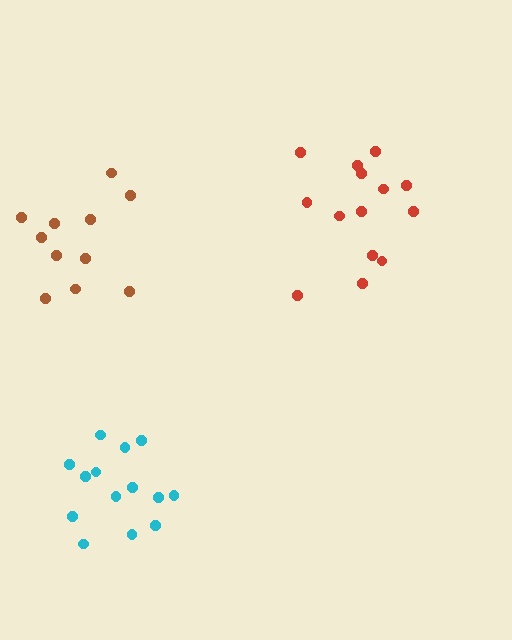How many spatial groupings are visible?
There are 3 spatial groupings.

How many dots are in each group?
Group 1: 14 dots, Group 2: 14 dots, Group 3: 11 dots (39 total).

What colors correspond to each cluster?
The clusters are colored: cyan, red, brown.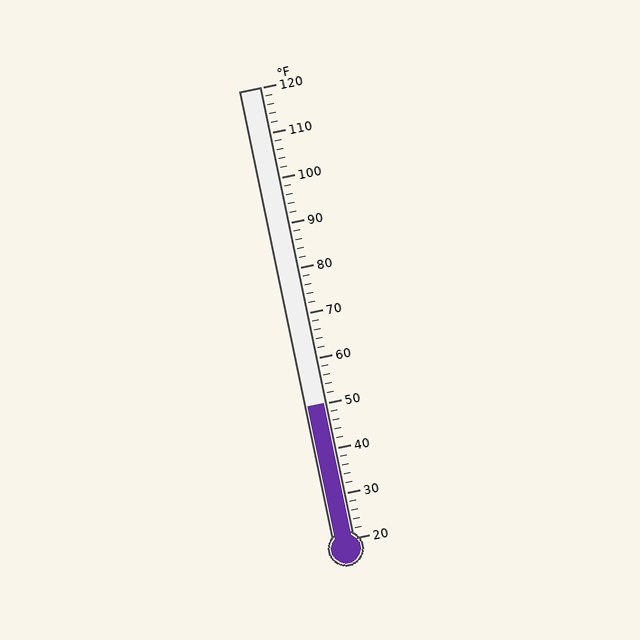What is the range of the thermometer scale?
The thermometer scale ranges from 20°F to 120°F.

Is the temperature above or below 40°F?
The temperature is above 40°F.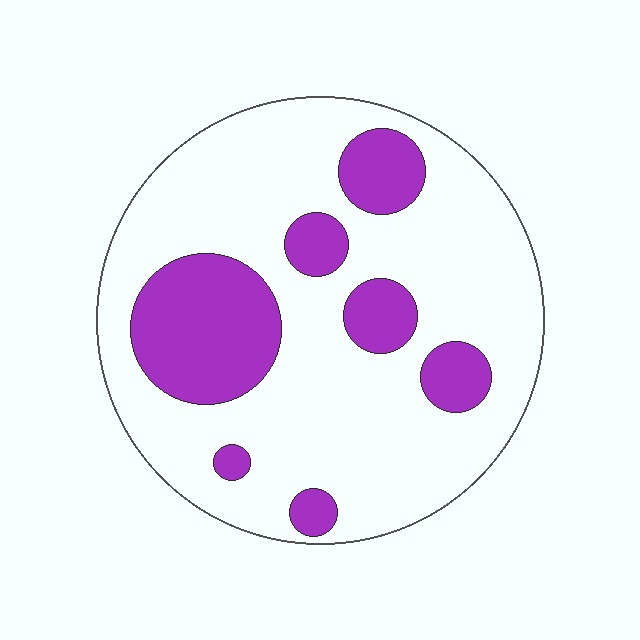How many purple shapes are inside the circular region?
7.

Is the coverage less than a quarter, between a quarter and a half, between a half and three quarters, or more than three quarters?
Less than a quarter.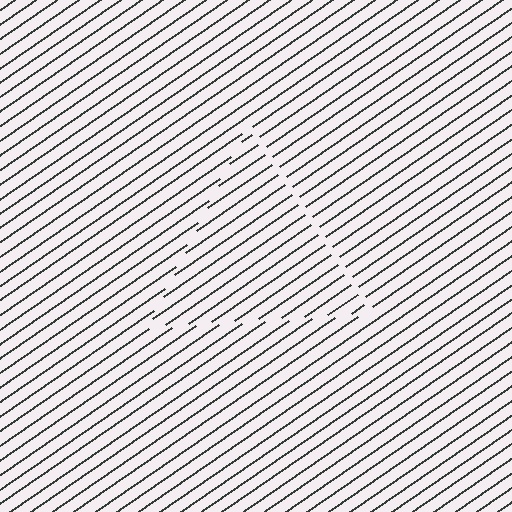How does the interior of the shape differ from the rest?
The interior of the shape contains the same grating, shifted by half a period — the contour is defined by the phase discontinuity where line-ends from the inner and outer gratings abut.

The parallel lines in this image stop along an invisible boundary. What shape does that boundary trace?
An illusory triangle. The interior of the shape contains the same grating, shifted by half a period — the contour is defined by the phase discontinuity where line-ends from the inner and outer gratings abut.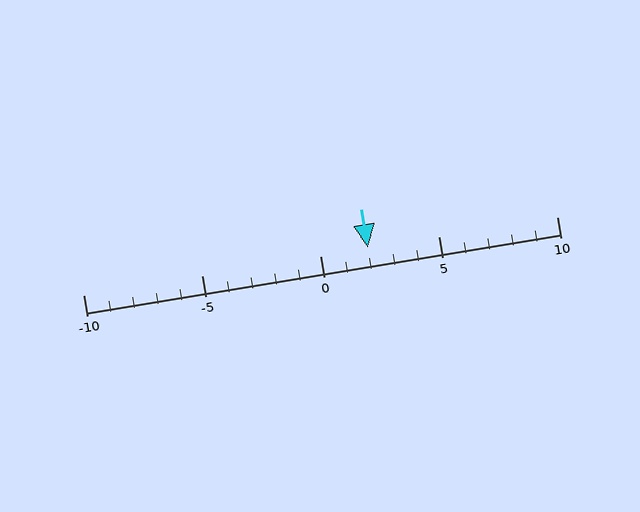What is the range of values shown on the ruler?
The ruler shows values from -10 to 10.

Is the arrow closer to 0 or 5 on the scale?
The arrow is closer to 0.